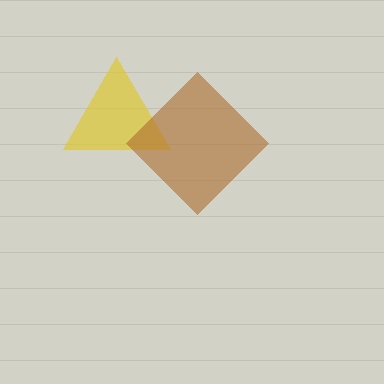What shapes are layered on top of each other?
The layered shapes are: a yellow triangle, a brown diamond.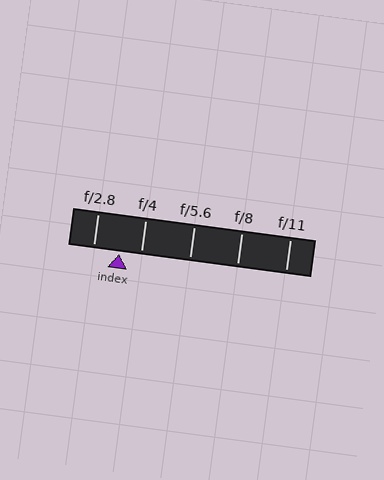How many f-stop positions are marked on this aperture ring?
There are 5 f-stop positions marked.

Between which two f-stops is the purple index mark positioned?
The index mark is between f/2.8 and f/4.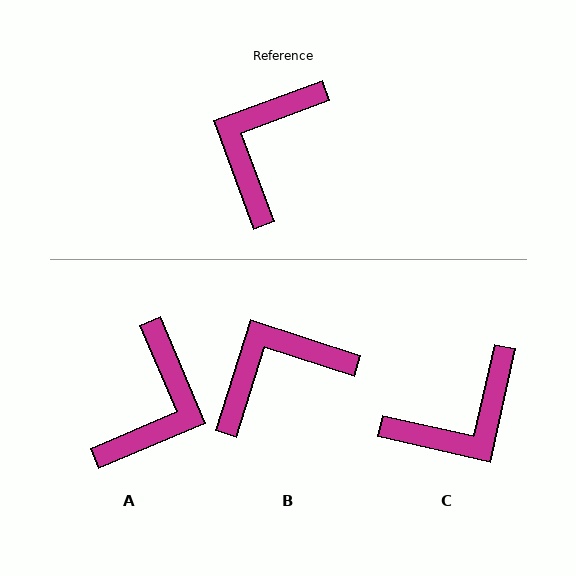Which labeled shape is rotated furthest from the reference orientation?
A, about 177 degrees away.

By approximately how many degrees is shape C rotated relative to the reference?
Approximately 147 degrees counter-clockwise.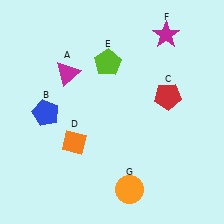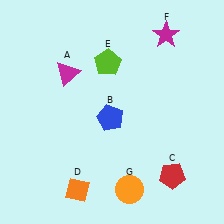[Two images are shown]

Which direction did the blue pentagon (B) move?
The blue pentagon (B) moved right.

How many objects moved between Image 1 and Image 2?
3 objects moved between the two images.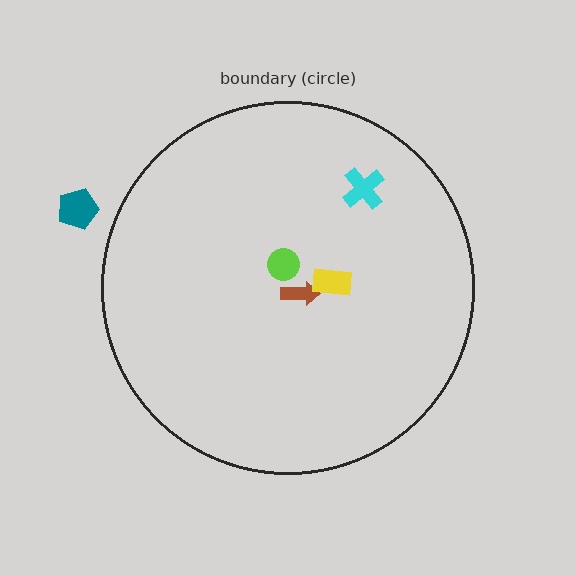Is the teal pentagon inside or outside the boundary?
Outside.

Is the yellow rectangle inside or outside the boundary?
Inside.